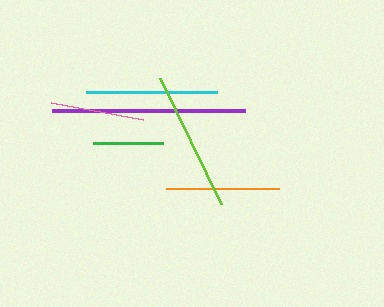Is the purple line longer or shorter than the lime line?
The purple line is longer than the lime line.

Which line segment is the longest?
The purple line is the longest at approximately 193 pixels.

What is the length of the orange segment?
The orange segment is approximately 112 pixels long.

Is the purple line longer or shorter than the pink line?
The purple line is longer than the pink line.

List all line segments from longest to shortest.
From longest to shortest: purple, lime, cyan, orange, pink, green.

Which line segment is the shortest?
The green line is the shortest at approximately 70 pixels.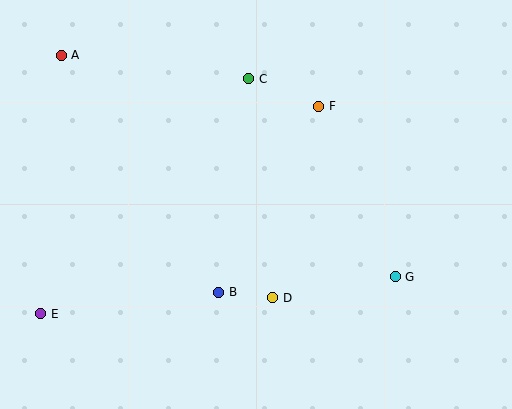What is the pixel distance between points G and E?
The distance between G and E is 356 pixels.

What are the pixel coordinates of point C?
Point C is at (249, 79).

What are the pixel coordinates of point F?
Point F is at (319, 107).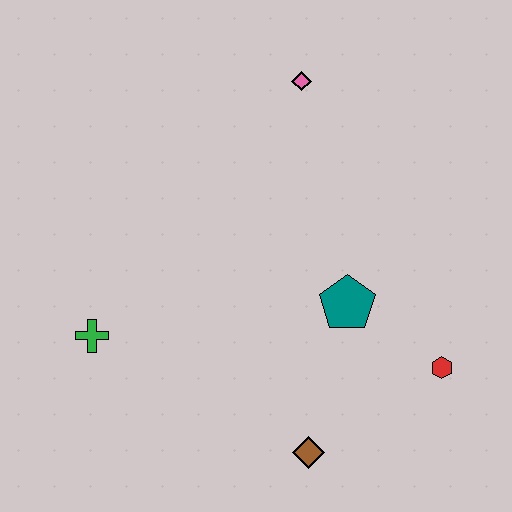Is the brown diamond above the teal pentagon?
No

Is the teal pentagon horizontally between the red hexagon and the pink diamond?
Yes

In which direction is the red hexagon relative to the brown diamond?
The red hexagon is to the right of the brown diamond.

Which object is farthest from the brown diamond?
The pink diamond is farthest from the brown diamond.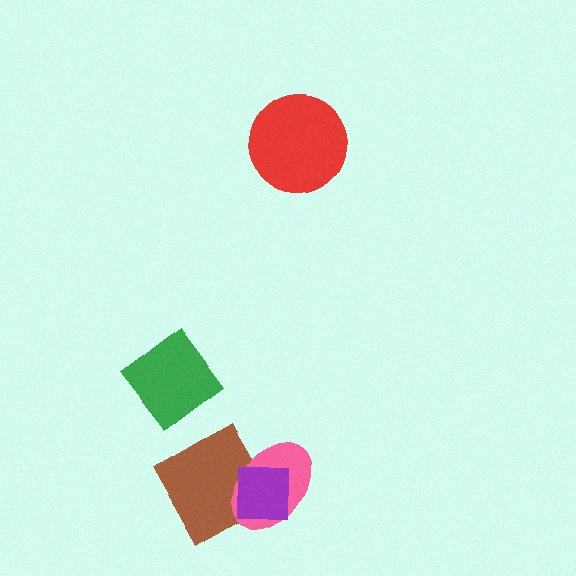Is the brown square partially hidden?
Yes, it is partially covered by another shape.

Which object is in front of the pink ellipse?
The purple square is in front of the pink ellipse.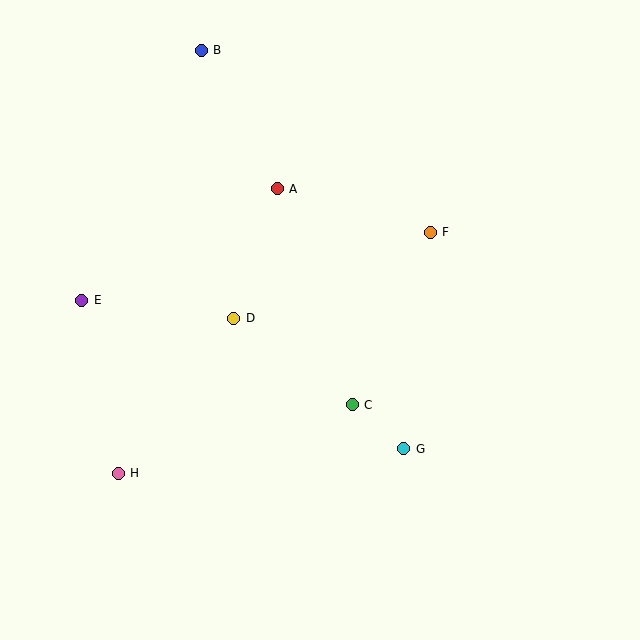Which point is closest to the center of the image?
Point D at (234, 318) is closest to the center.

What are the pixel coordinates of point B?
Point B is at (201, 50).